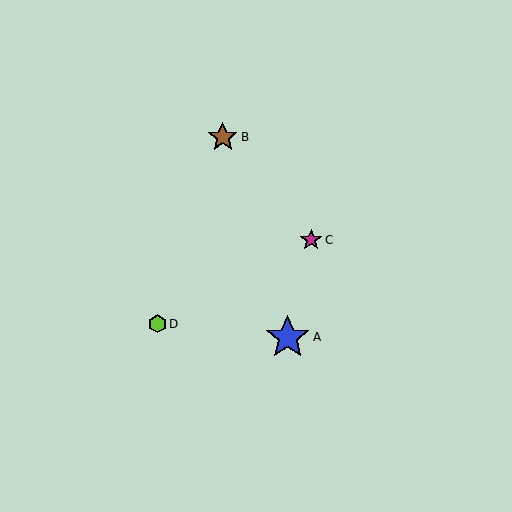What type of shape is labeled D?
Shape D is a lime hexagon.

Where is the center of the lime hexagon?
The center of the lime hexagon is at (157, 324).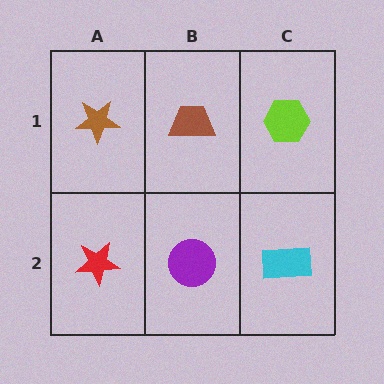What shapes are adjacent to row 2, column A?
A brown star (row 1, column A), a purple circle (row 2, column B).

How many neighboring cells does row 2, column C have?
2.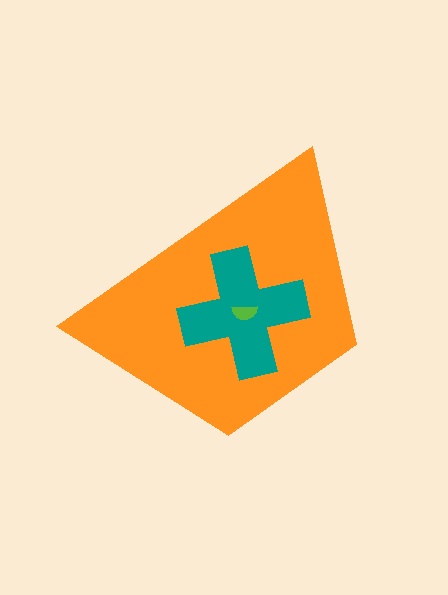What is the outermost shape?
The orange trapezoid.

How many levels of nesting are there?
3.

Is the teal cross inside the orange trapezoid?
Yes.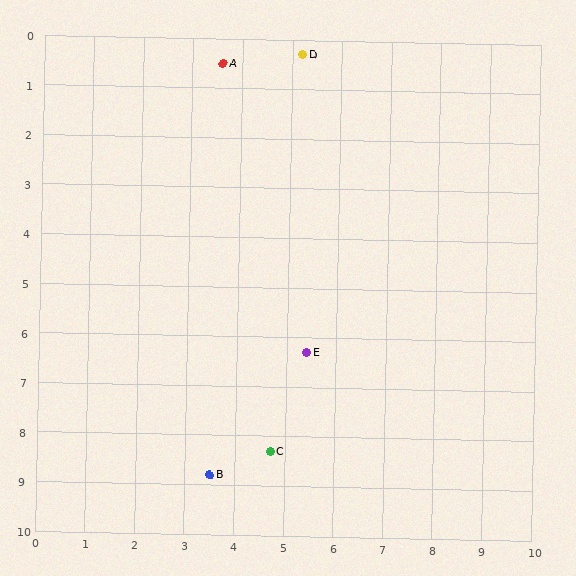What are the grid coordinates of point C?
Point C is at approximately (4.7, 8.3).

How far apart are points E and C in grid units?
Points E and C are about 2.1 grid units apart.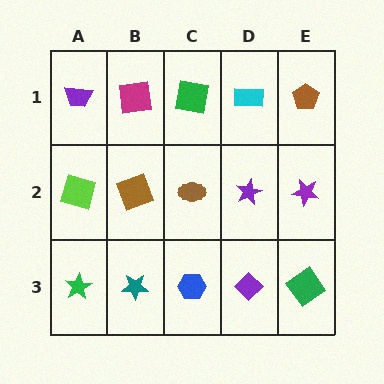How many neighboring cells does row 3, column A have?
2.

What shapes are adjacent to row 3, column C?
A brown ellipse (row 2, column C), a teal star (row 3, column B), a purple diamond (row 3, column D).